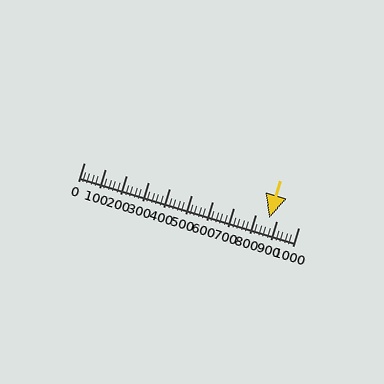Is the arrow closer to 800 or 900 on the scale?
The arrow is closer to 900.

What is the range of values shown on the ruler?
The ruler shows values from 0 to 1000.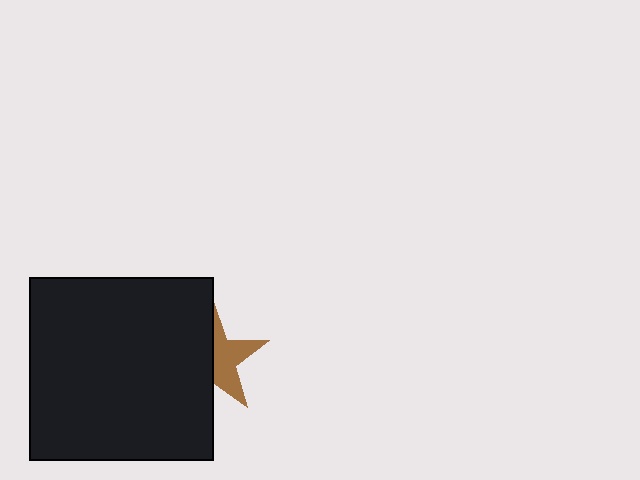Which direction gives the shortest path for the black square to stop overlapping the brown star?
Moving left gives the shortest separation.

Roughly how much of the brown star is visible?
About half of it is visible (roughly 48%).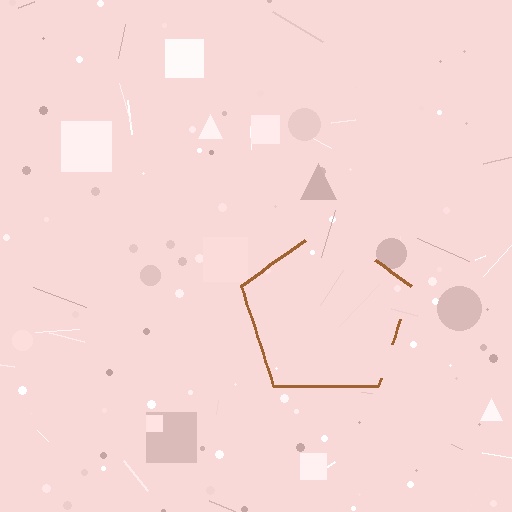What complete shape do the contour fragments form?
The contour fragments form a pentagon.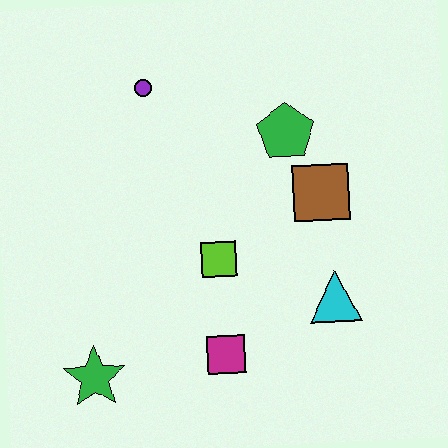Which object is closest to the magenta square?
The lime square is closest to the magenta square.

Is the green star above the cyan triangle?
No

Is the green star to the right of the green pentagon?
No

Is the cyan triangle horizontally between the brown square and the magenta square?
No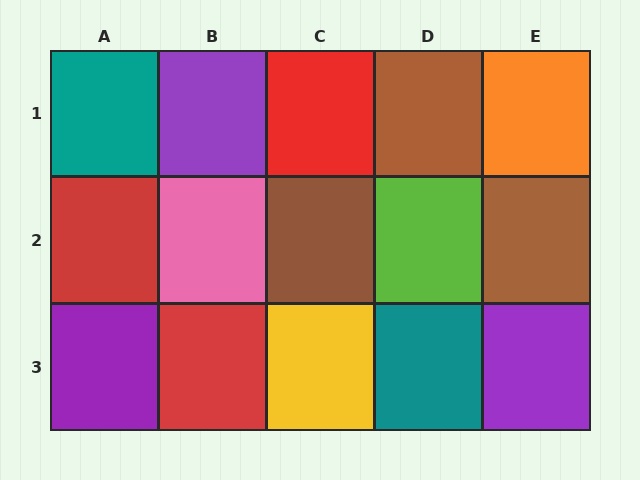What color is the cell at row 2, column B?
Pink.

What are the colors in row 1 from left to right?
Teal, purple, red, brown, orange.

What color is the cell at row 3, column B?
Red.